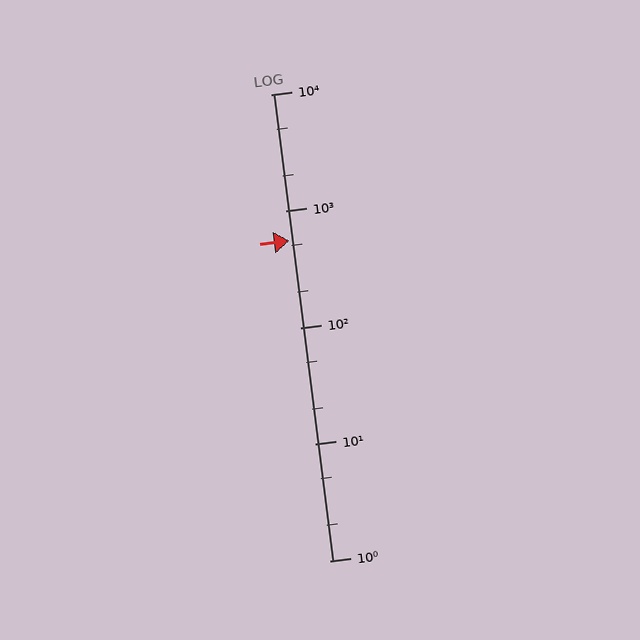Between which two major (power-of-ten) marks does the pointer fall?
The pointer is between 100 and 1000.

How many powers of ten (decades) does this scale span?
The scale spans 4 decades, from 1 to 10000.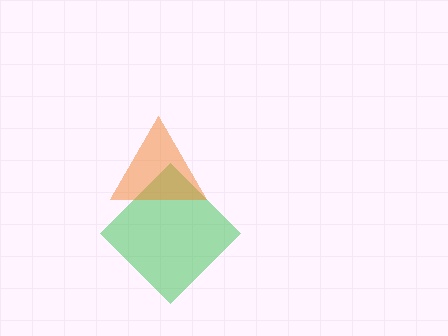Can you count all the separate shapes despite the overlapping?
Yes, there are 2 separate shapes.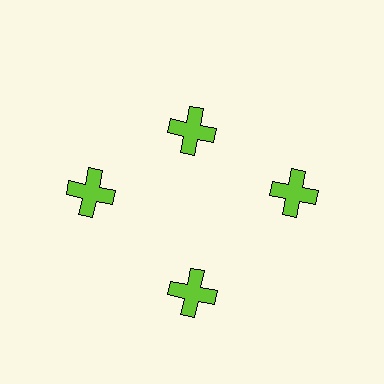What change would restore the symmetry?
The symmetry would be restored by moving it outward, back onto the ring so that all 4 crosses sit at equal angles and equal distance from the center.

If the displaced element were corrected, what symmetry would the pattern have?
It would have 4-fold rotational symmetry — the pattern would map onto itself every 90 degrees.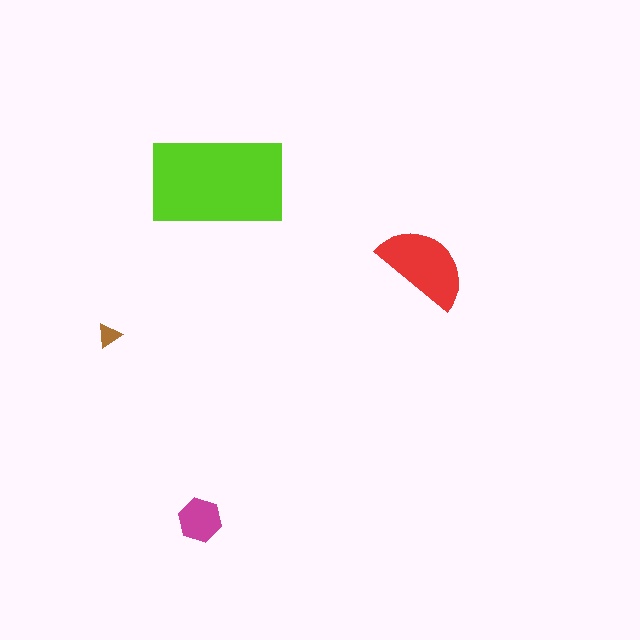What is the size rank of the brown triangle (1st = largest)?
4th.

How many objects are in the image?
There are 4 objects in the image.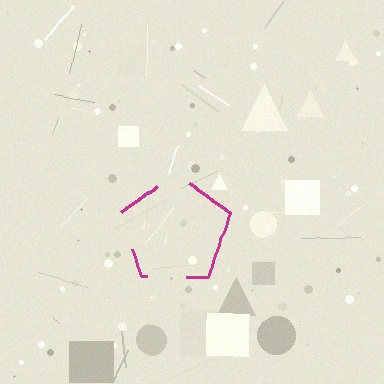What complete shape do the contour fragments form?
The contour fragments form a pentagon.